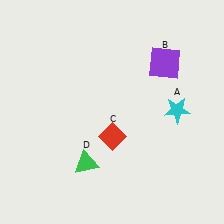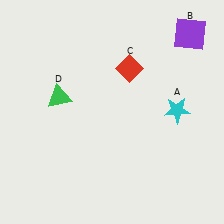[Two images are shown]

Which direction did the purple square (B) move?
The purple square (B) moved up.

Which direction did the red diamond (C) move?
The red diamond (C) moved up.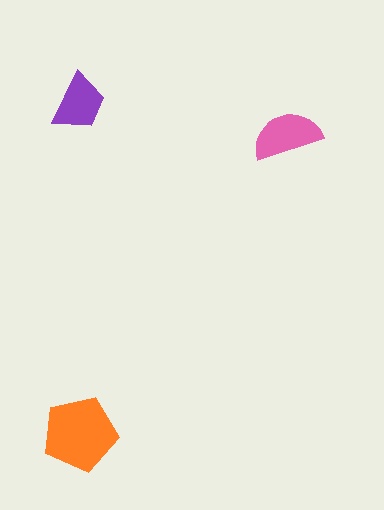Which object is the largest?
The orange pentagon.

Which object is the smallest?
The purple trapezoid.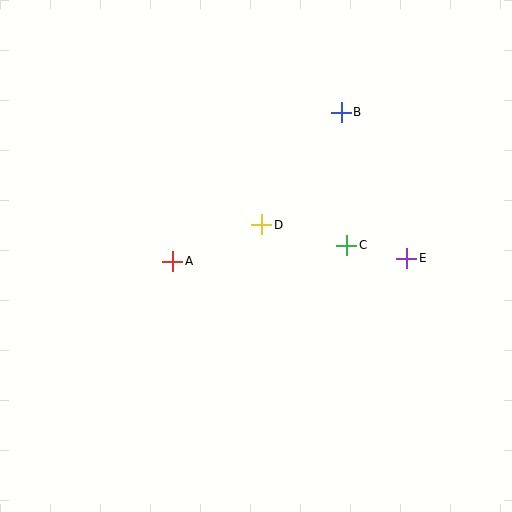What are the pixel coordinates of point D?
Point D is at (262, 225).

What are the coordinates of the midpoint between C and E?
The midpoint between C and E is at (377, 252).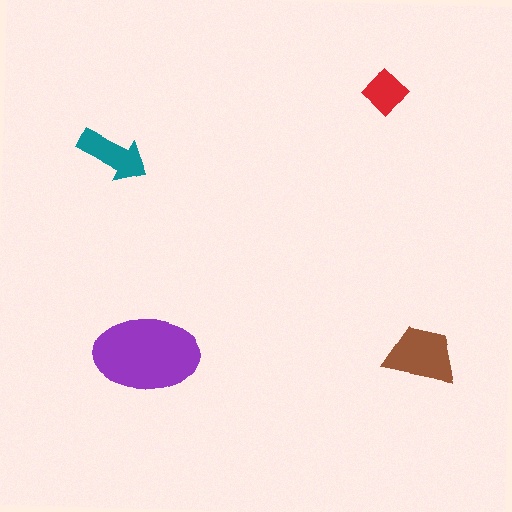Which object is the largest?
The purple ellipse.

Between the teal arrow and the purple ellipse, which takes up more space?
The purple ellipse.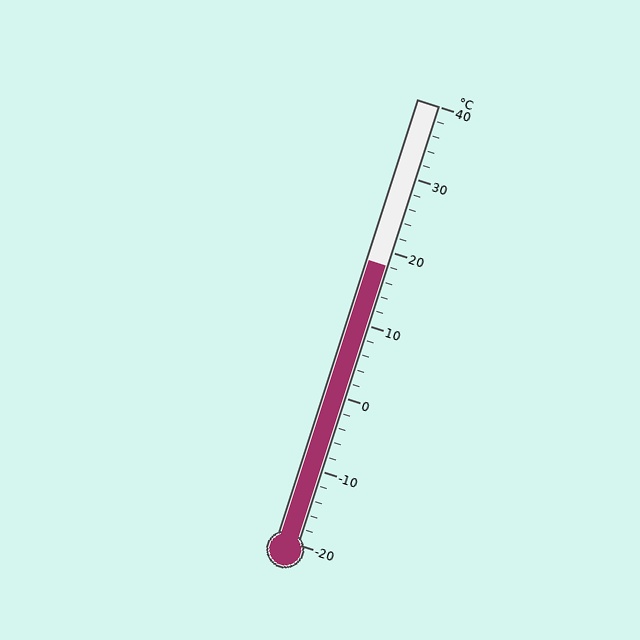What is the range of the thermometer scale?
The thermometer scale ranges from -20°C to 40°C.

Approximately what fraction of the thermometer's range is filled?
The thermometer is filled to approximately 65% of its range.